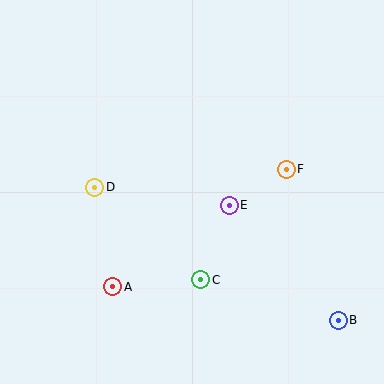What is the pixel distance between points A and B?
The distance between A and B is 228 pixels.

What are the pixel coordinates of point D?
Point D is at (95, 187).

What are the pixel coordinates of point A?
Point A is at (113, 287).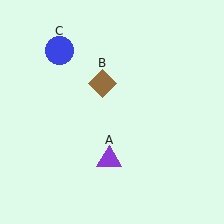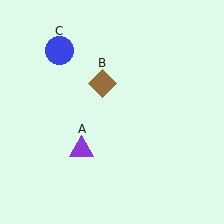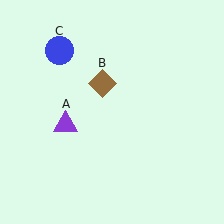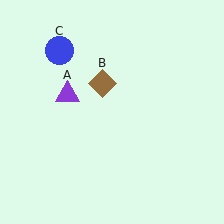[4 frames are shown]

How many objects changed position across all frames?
1 object changed position: purple triangle (object A).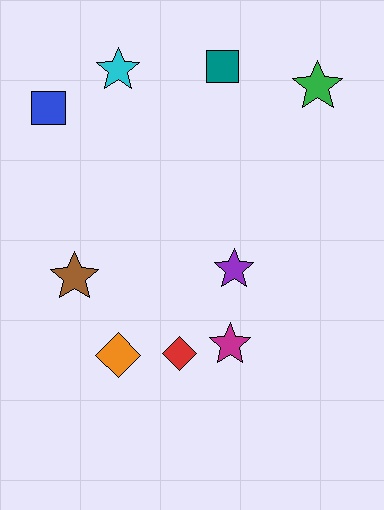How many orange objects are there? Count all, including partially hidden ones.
There is 1 orange object.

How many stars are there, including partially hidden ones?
There are 5 stars.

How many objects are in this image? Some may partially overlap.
There are 9 objects.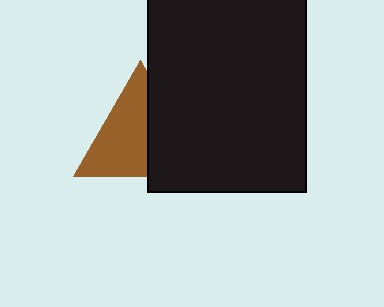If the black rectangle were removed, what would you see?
You would see the complete brown triangle.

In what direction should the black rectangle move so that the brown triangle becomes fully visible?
The black rectangle should move right. That is the shortest direction to clear the overlap and leave the brown triangle fully visible.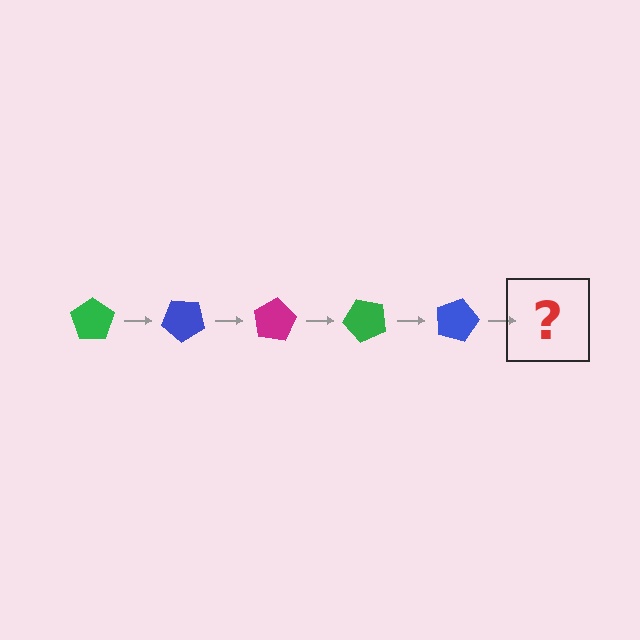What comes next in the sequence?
The next element should be a magenta pentagon, rotated 200 degrees from the start.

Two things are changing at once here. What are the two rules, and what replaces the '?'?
The two rules are that it rotates 40 degrees each step and the color cycles through green, blue, and magenta. The '?' should be a magenta pentagon, rotated 200 degrees from the start.